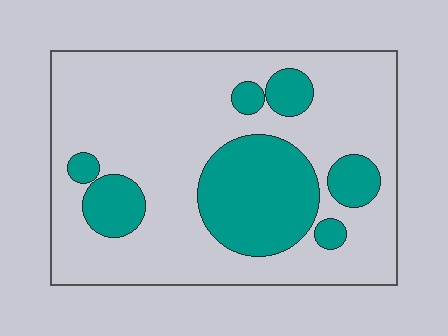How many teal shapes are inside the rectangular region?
7.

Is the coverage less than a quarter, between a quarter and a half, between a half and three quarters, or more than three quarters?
Between a quarter and a half.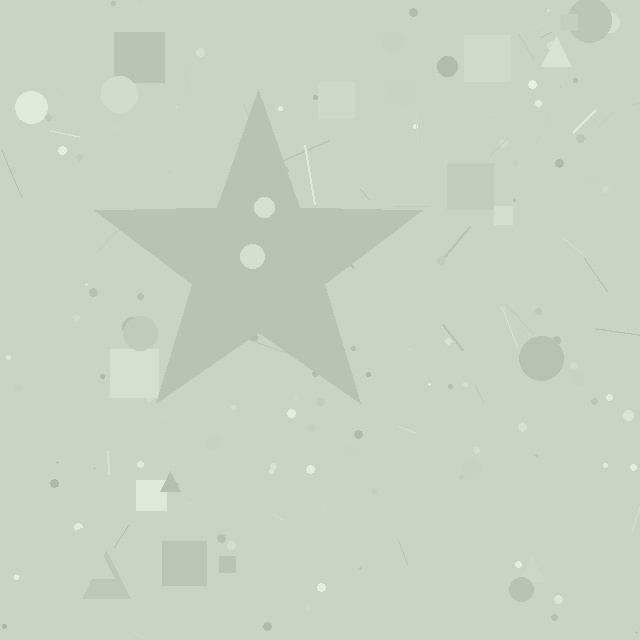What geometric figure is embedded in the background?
A star is embedded in the background.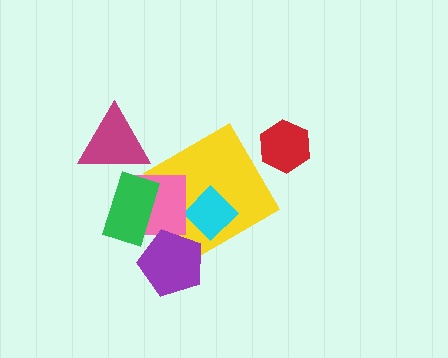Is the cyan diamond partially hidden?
Yes, it is partially covered by another shape.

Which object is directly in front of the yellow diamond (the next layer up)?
The cyan diamond is directly in front of the yellow diamond.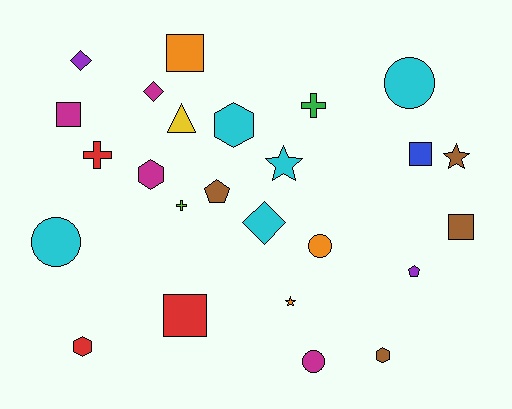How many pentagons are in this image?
There are 2 pentagons.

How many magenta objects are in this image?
There are 4 magenta objects.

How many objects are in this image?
There are 25 objects.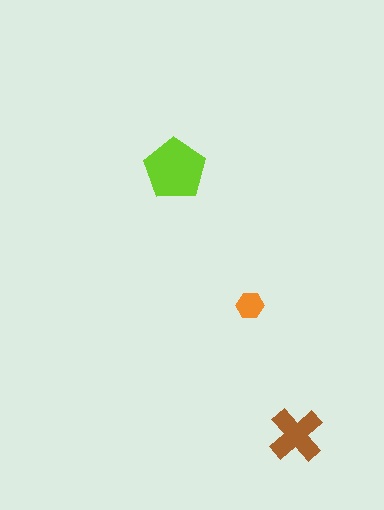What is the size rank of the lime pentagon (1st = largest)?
1st.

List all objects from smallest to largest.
The orange hexagon, the brown cross, the lime pentagon.